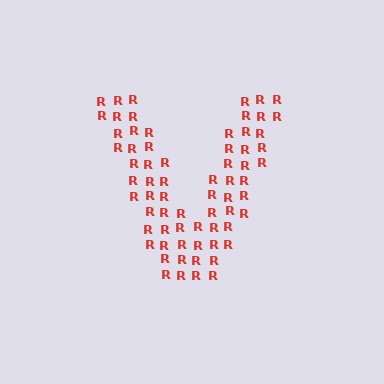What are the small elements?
The small elements are letter R's.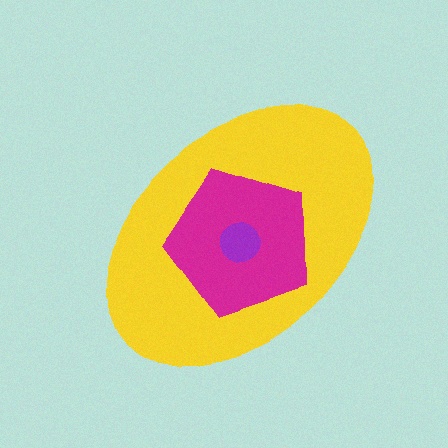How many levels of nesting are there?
3.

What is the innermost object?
The purple circle.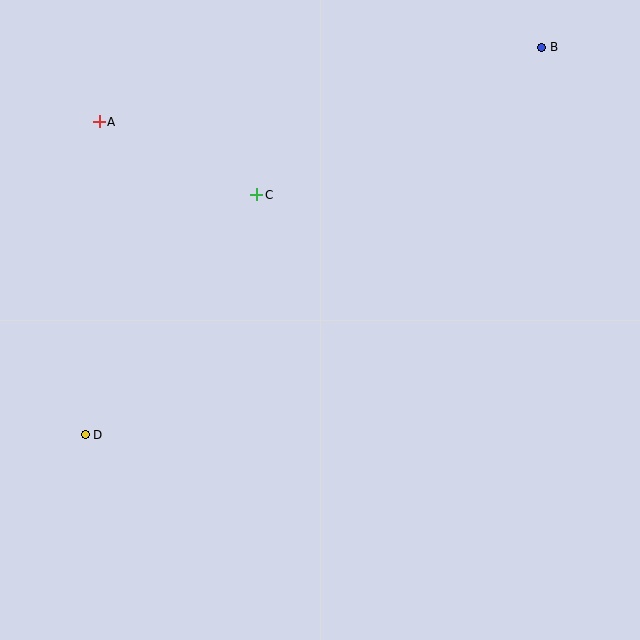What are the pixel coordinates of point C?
Point C is at (257, 195).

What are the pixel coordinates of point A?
Point A is at (99, 122).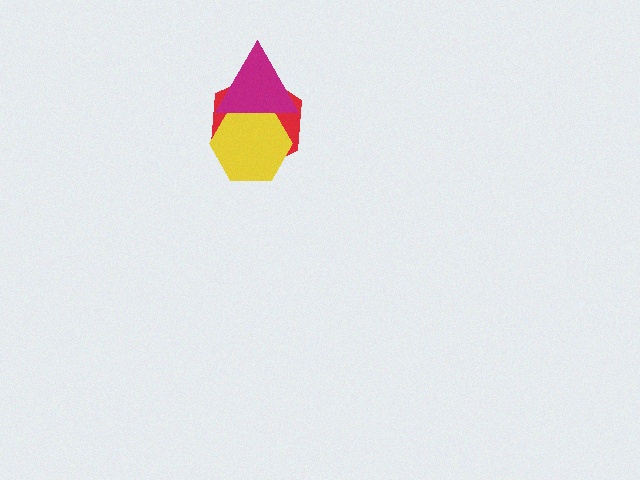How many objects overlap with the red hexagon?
2 objects overlap with the red hexagon.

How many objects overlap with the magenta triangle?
2 objects overlap with the magenta triangle.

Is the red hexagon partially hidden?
Yes, it is partially covered by another shape.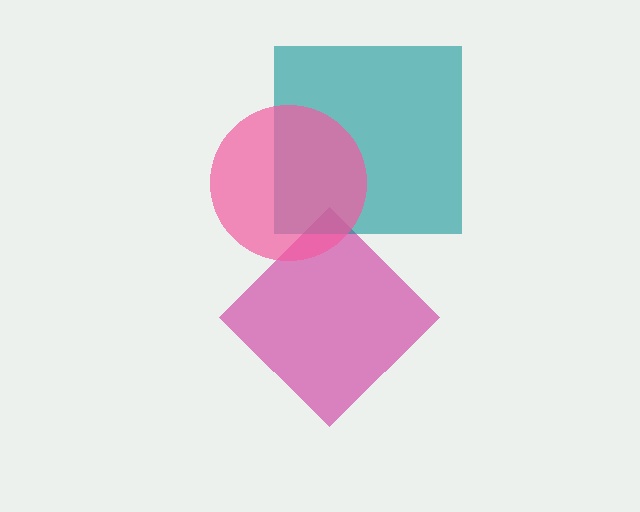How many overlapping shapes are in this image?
There are 3 overlapping shapes in the image.